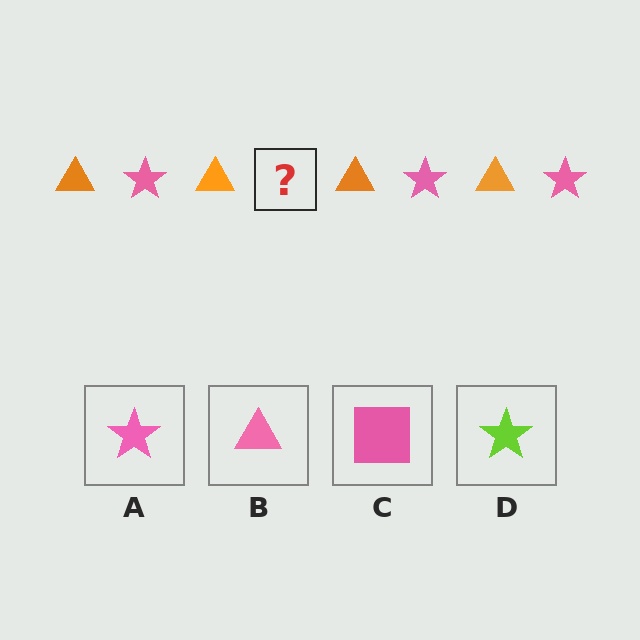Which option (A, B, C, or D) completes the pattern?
A.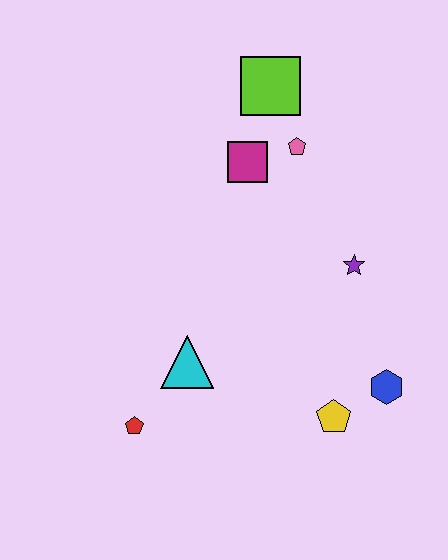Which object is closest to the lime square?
The pink pentagon is closest to the lime square.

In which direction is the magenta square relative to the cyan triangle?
The magenta square is above the cyan triangle.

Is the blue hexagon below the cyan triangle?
Yes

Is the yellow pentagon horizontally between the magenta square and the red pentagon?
No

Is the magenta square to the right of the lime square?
No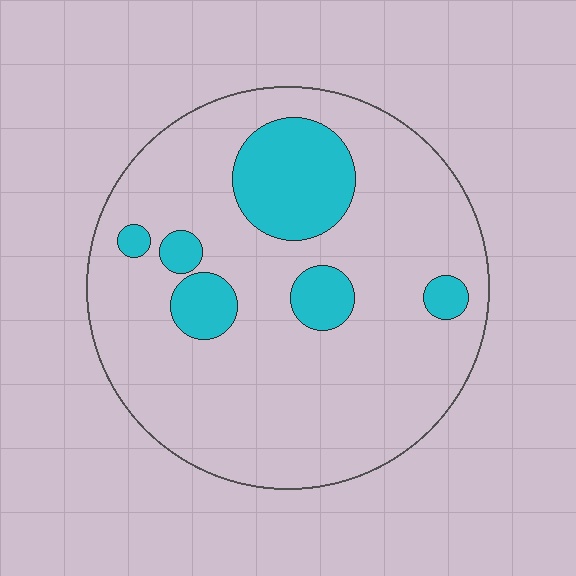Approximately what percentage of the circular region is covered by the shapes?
Approximately 20%.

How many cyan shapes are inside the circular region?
6.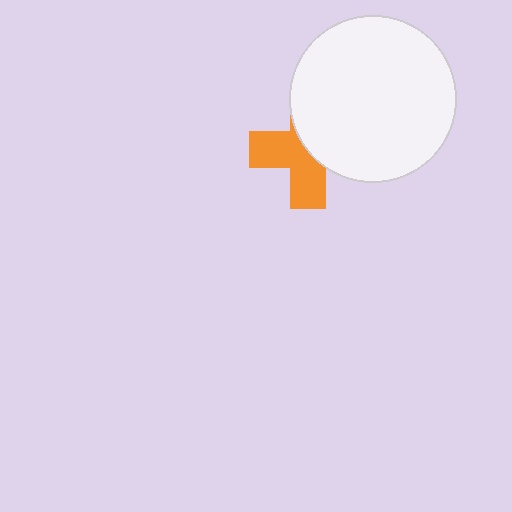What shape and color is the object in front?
The object in front is a white circle.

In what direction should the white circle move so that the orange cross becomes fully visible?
The white circle should move toward the upper-right. That is the shortest direction to clear the overlap and leave the orange cross fully visible.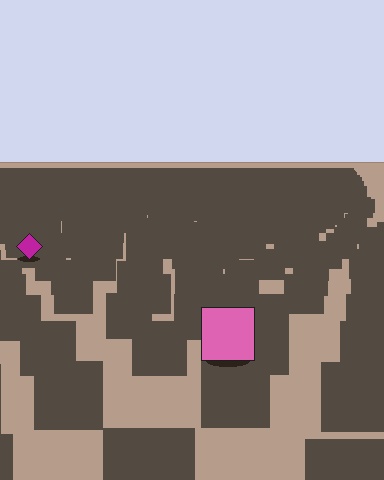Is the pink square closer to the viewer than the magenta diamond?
Yes. The pink square is closer — you can tell from the texture gradient: the ground texture is coarser near it.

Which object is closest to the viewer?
The pink square is closest. The texture marks near it are larger and more spread out.